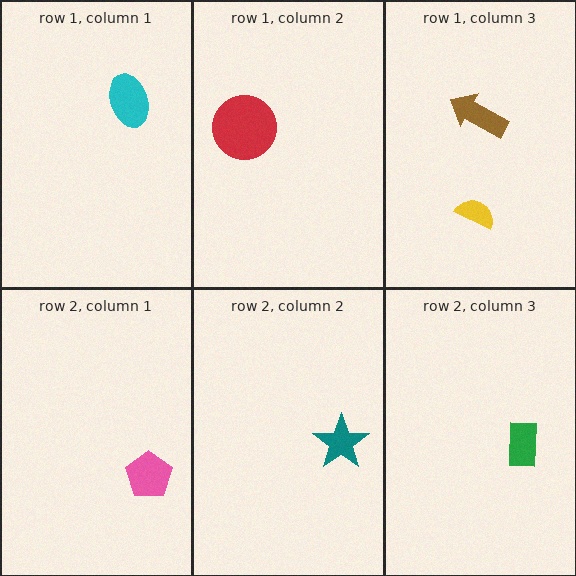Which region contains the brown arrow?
The row 1, column 3 region.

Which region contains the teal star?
The row 2, column 2 region.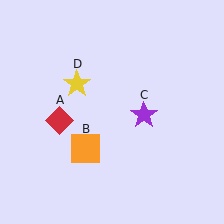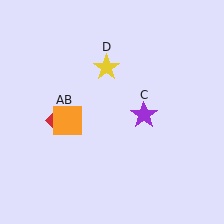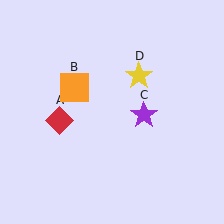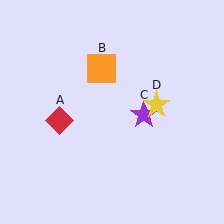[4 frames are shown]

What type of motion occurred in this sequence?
The orange square (object B), yellow star (object D) rotated clockwise around the center of the scene.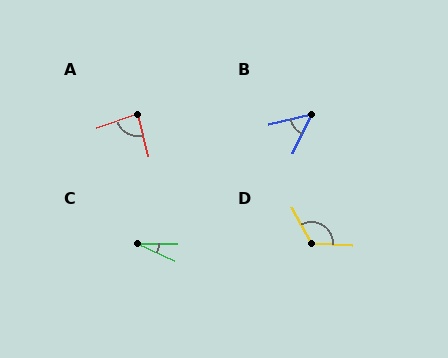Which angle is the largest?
D, at approximately 121 degrees.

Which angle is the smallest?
C, at approximately 25 degrees.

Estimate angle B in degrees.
Approximately 51 degrees.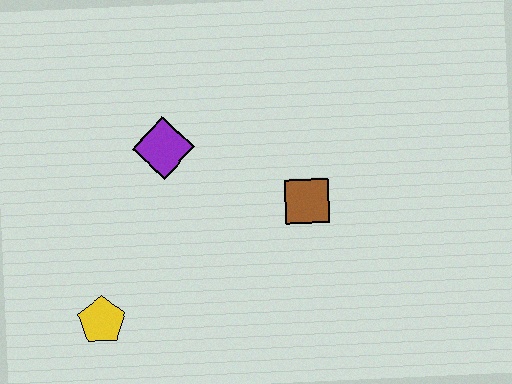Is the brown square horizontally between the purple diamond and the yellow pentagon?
No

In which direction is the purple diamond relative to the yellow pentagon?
The purple diamond is above the yellow pentagon.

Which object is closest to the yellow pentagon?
The purple diamond is closest to the yellow pentagon.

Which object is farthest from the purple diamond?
The yellow pentagon is farthest from the purple diamond.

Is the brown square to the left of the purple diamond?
No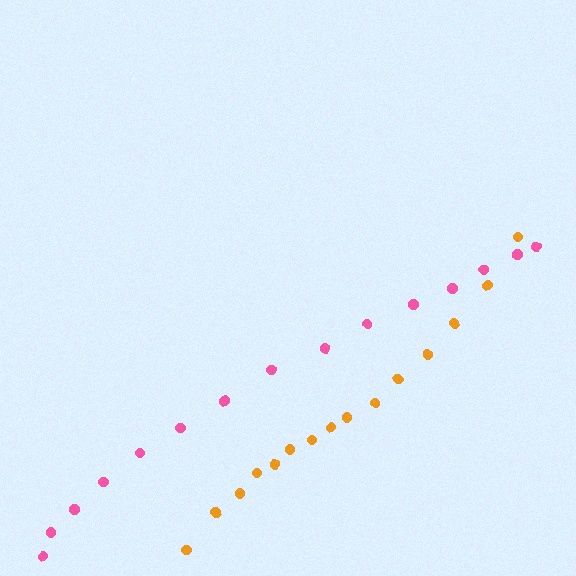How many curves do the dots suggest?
There are 2 distinct paths.